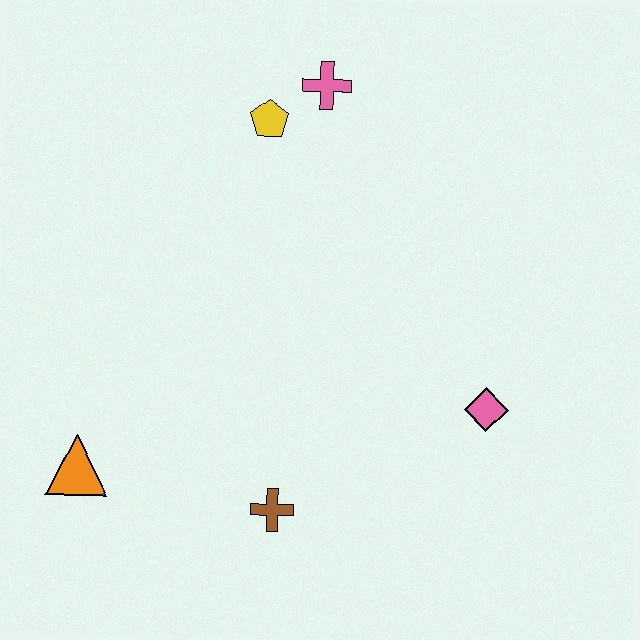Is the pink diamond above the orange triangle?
Yes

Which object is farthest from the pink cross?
The orange triangle is farthest from the pink cross.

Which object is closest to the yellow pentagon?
The pink cross is closest to the yellow pentagon.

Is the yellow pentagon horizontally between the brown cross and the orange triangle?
Yes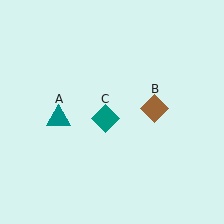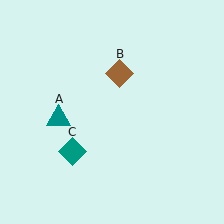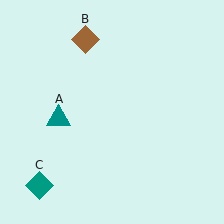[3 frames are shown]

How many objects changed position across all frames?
2 objects changed position: brown diamond (object B), teal diamond (object C).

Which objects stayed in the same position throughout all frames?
Teal triangle (object A) remained stationary.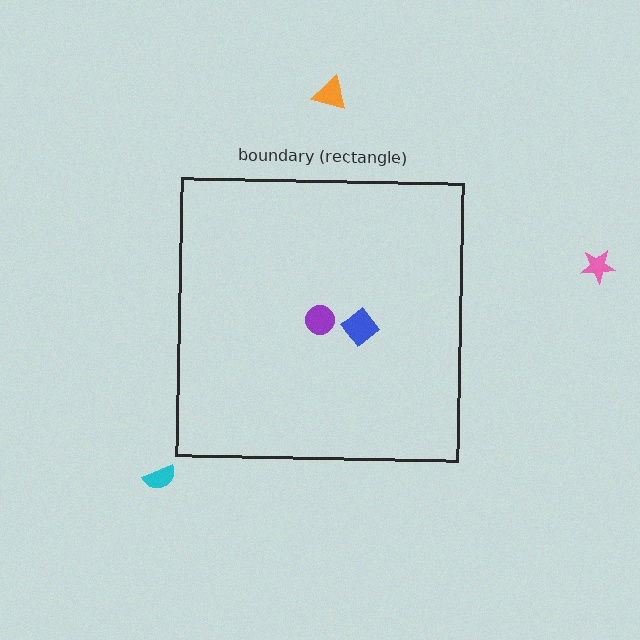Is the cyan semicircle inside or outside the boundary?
Outside.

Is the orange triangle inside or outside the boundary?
Outside.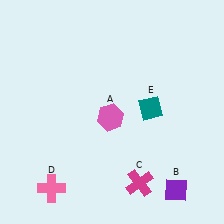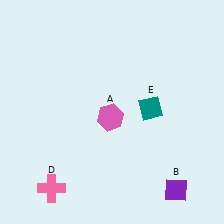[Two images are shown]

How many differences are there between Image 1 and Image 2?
There is 1 difference between the two images.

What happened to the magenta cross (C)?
The magenta cross (C) was removed in Image 2. It was in the bottom-right area of Image 1.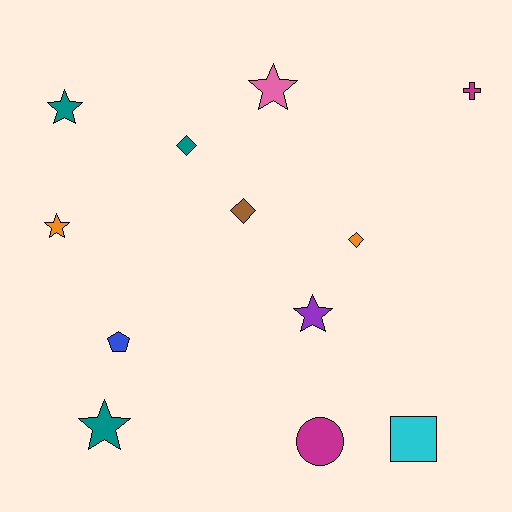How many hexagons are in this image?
There are no hexagons.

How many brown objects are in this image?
There is 1 brown object.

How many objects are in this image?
There are 12 objects.